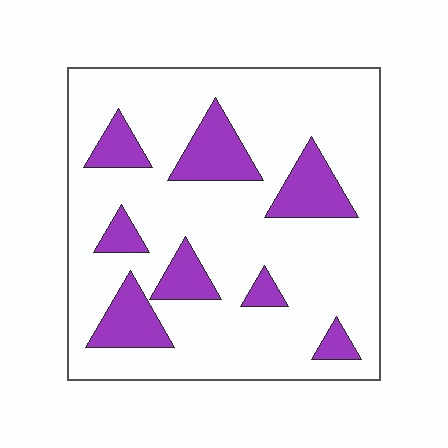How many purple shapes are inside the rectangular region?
8.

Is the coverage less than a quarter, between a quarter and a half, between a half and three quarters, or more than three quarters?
Less than a quarter.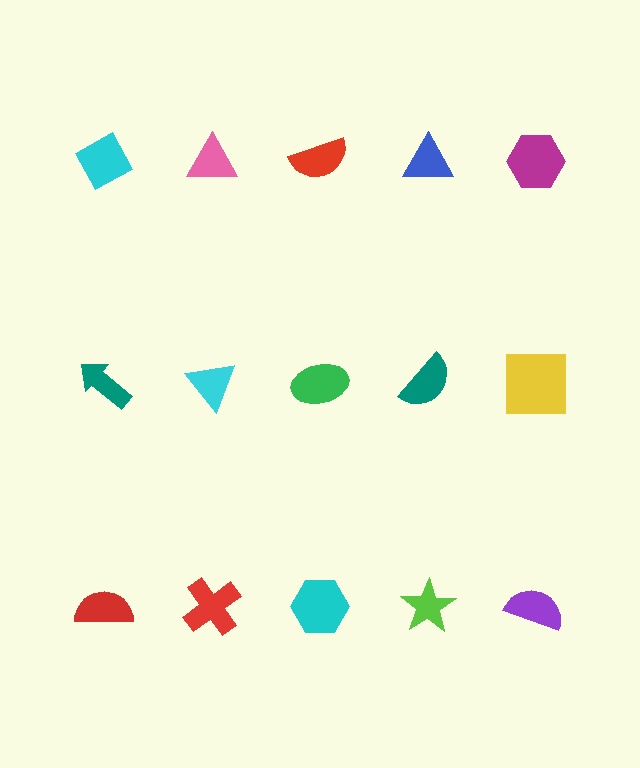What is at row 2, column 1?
A teal arrow.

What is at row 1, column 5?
A magenta hexagon.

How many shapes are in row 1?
5 shapes.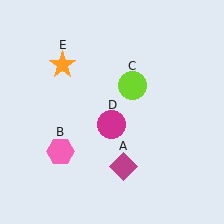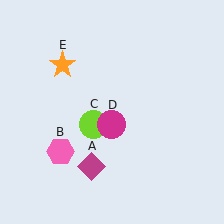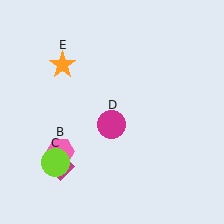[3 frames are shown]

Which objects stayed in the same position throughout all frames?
Pink hexagon (object B) and magenta circle (object D) and orange star (object E) remained stationary.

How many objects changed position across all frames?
2 objects changed position: magenta diamond (object A), lime circle (object C).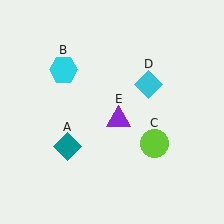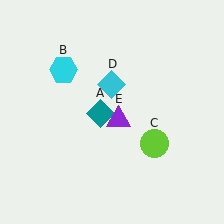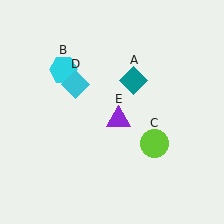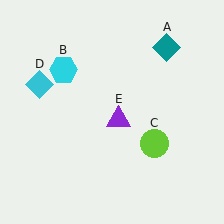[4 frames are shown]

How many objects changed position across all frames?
2 objects changed position: teal diamond (object A), cyan diamond (object D).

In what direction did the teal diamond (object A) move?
The teal diamond (object A) moved up and to the right.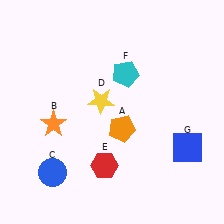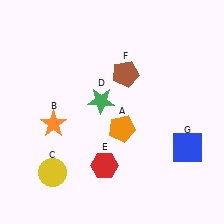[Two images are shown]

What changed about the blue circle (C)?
In Image 1, C is blue. In Image 2, it changed to yellow.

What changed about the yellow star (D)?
In Image 1, D is yellow. In Image 2, it changed to green.